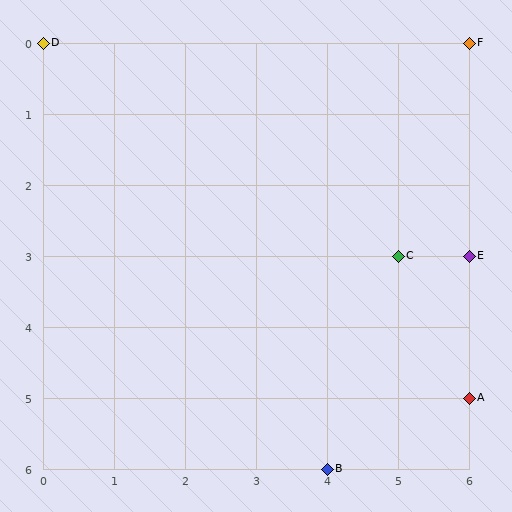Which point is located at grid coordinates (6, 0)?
Point F is at (6, 0).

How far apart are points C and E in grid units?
Points C and E are 1 column apart.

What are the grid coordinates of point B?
Point B is at grid coordinates (4, 6).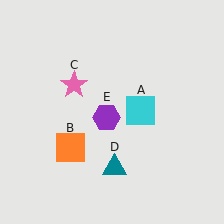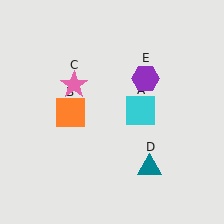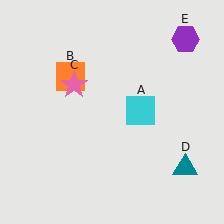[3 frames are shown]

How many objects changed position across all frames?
3 objects changed position: orange square (object B), teal triangle (object D), purple hexagon (object E).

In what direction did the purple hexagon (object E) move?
The purple hexagon (object E) moved up and to the right.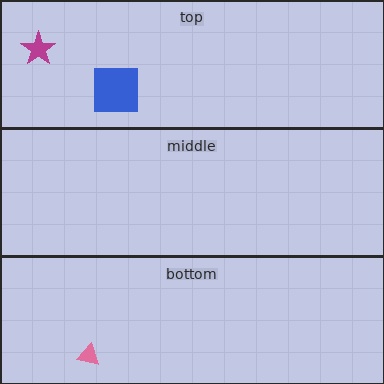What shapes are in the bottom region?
The pink triangle.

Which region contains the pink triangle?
The bottom region.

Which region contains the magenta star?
The top region.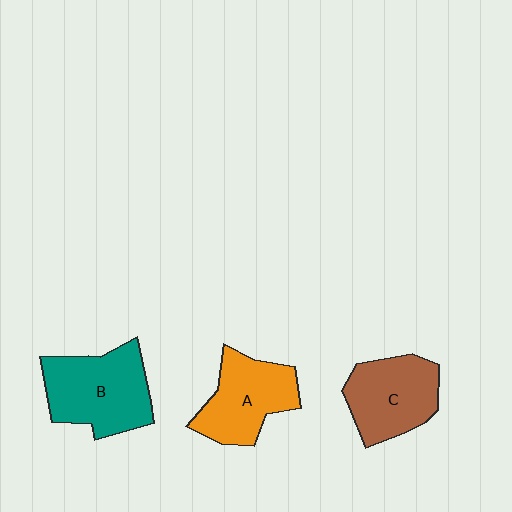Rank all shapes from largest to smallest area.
From largest to smallest: B (teal), A (orange), C (brown).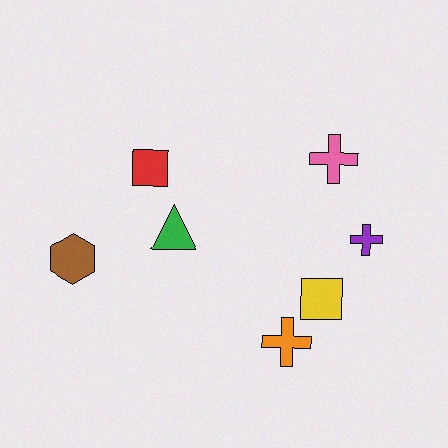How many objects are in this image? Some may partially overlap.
There are 7 objects.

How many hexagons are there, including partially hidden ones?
There is 1 hexagon.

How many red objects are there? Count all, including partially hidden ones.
There is 1 red object.